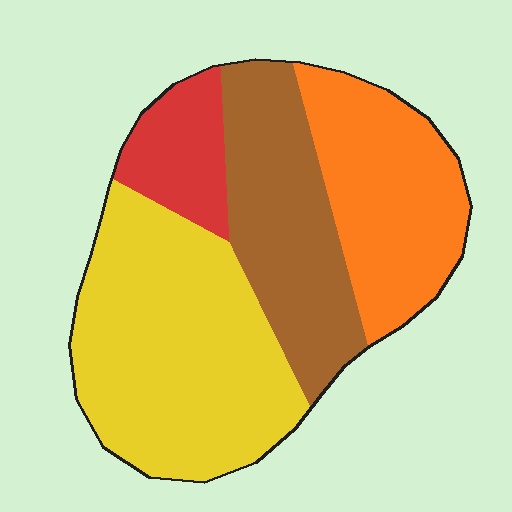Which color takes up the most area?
Yellow, at roughly 40%.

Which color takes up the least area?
Red, at roughly 10%.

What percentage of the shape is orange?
Orange takes up less than a quarter of the shape.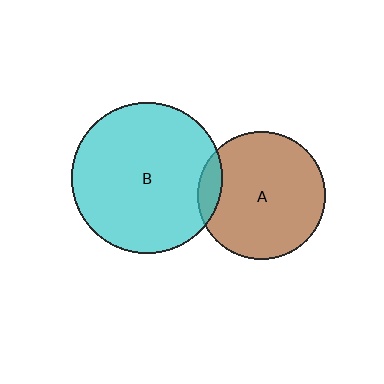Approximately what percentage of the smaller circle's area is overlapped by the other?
Approximately 10%.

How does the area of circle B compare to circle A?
Approximately 1.4 times.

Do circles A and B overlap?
Yes.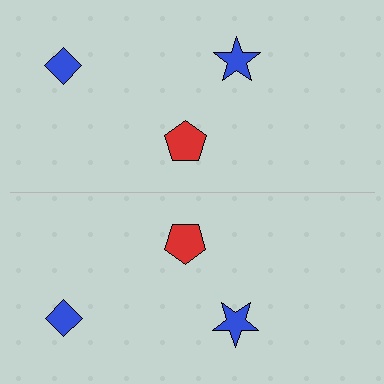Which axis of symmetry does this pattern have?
The pattern has a horizontal axis of symmetry running through the center of the image.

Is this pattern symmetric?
Yes, this pattern has bilateral (reflection) symmetry.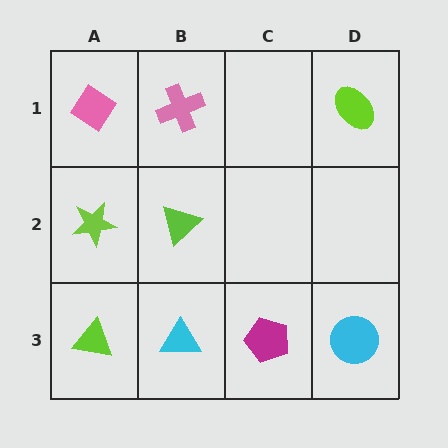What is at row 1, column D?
A lime ellipse.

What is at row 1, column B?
A pink cross.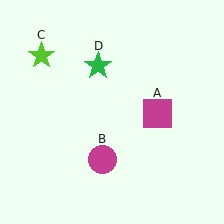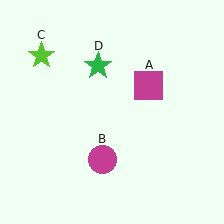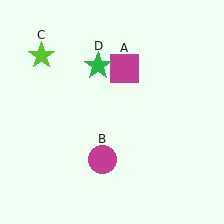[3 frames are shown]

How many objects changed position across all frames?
1 object changed position: magenta square (object A).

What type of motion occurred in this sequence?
The magenta square (object A) rotated counterclockwise around the center of the scene.